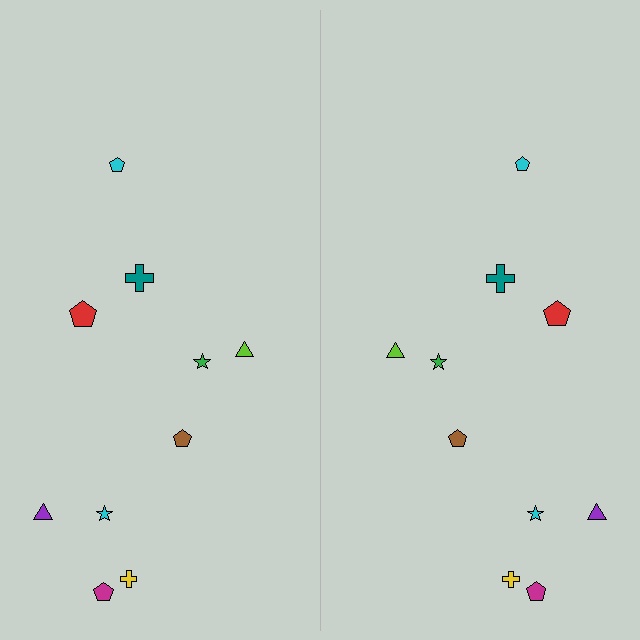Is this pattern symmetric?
Yes, this pattern has bilateral (reflection) symmetry.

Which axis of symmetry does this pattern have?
The pattern has a vertical axis of symmetry running through the center of the image.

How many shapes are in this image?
There are 20 shapes in this image.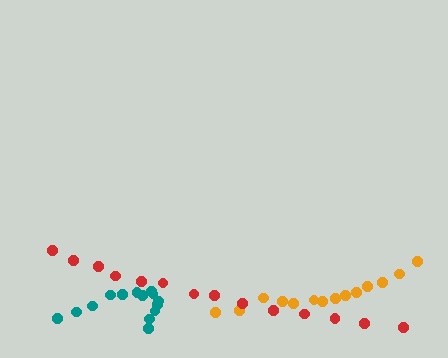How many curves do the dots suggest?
There are 3 distinct paths.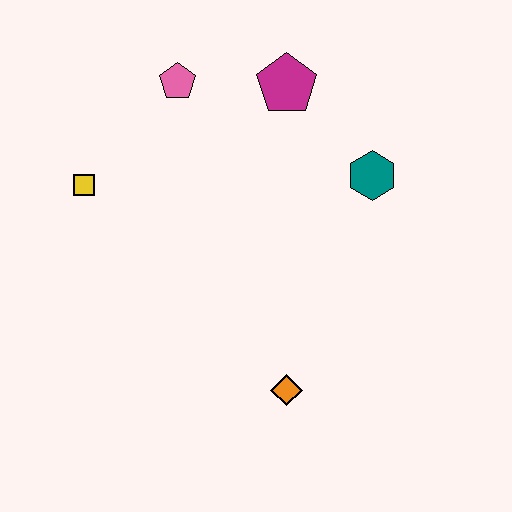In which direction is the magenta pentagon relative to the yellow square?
The magenta pentagon is to the right of the yellow square.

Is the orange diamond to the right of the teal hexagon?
No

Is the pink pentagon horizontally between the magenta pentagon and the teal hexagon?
No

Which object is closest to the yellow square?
The pink pentagon is closest to the yellow square.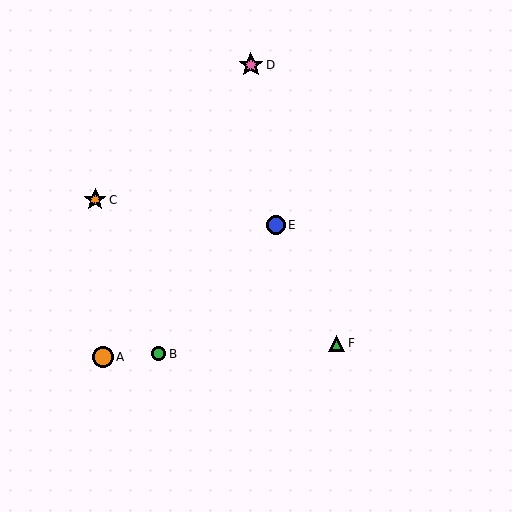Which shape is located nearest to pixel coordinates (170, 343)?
The green circle (labeled B) at (158, 354) is nearest to that location.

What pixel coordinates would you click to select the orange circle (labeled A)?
Click at (103, 357) to select the orange circle A.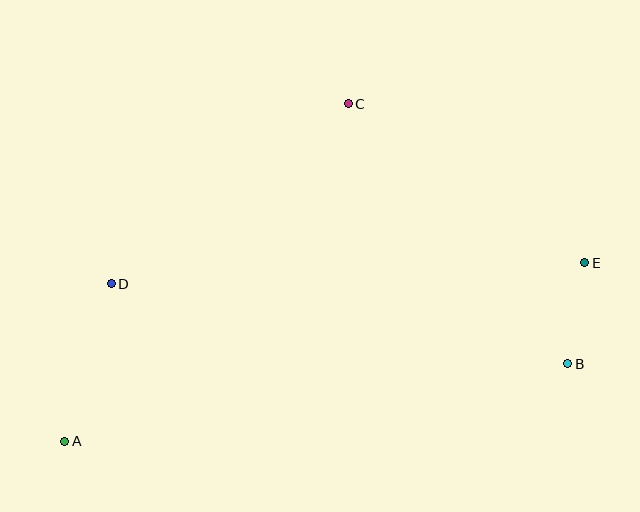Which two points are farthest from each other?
Points A and E are farthest from each other.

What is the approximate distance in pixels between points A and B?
The distance between A and B is approximately 509 pixels.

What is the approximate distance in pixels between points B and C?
The distance between B and C is approximately 340 pixels.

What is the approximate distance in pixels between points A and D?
The distance between A and D is approximately 164 pixels.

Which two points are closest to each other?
Points B and E are closest to each other.